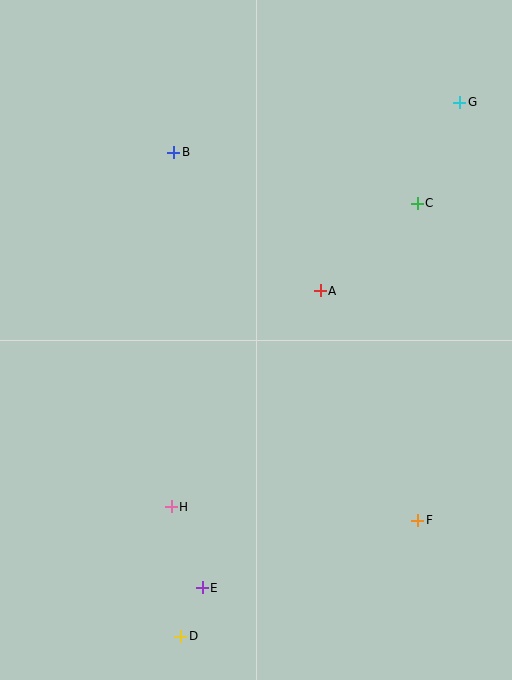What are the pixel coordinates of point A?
Point A is at (320, 291).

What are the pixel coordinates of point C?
Point C is at (417, 203).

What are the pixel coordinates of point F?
Point F is at (418, 520).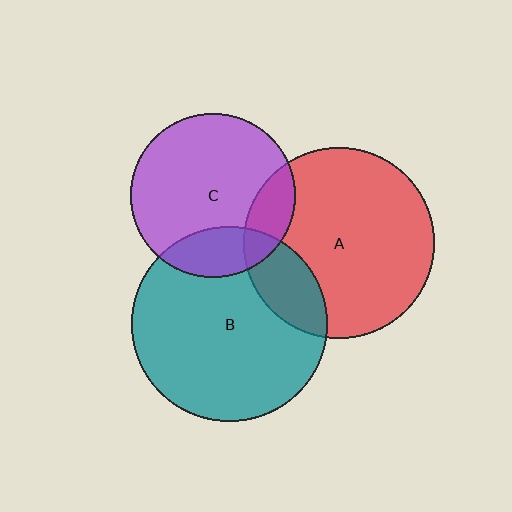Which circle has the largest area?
Circle B (teal).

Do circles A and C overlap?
Yes.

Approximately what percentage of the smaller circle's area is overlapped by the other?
Approximately 15%.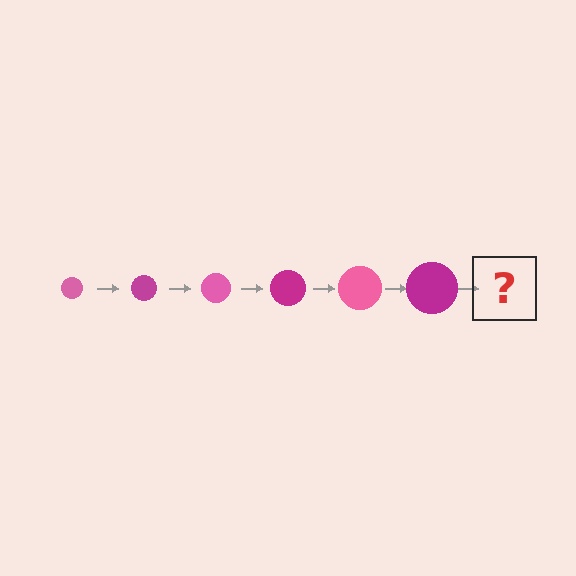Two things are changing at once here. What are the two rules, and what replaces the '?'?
The two rules are that the circle grows larger each step and the color cycles through pink and magenta. The '?' should be a pink circle, larger than the previous one.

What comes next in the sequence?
The next element should be a pink circle, larger than the previous one.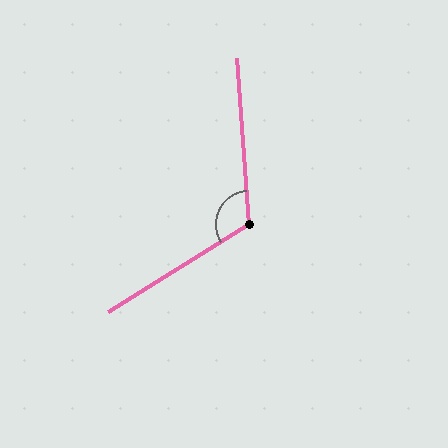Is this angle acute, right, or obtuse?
It is obtuse.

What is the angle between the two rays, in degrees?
Approximately 118 degrees.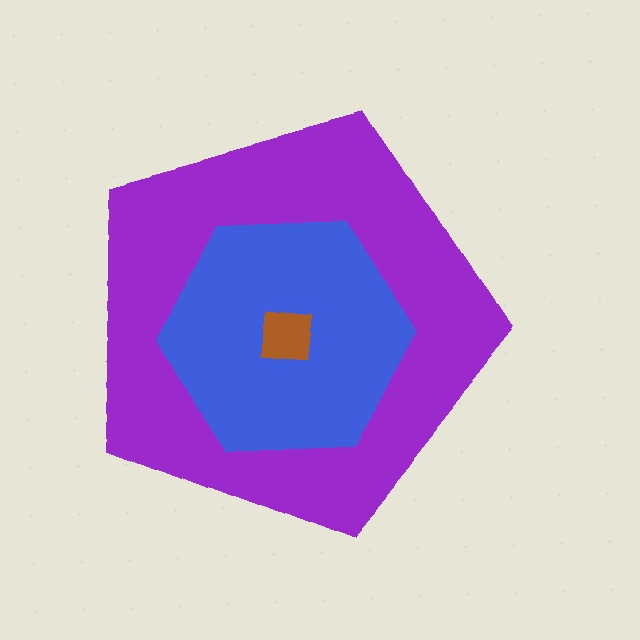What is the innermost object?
The brown square.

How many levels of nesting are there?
3.